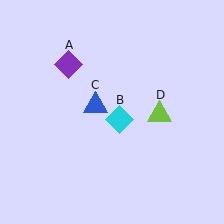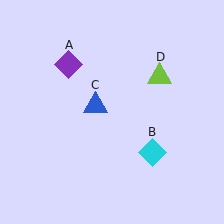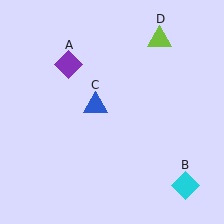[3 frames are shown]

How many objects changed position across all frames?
2 objects changed position: cyan diamond (object B), lime triangle (object D).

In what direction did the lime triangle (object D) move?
The lime triangle (object D) moved up.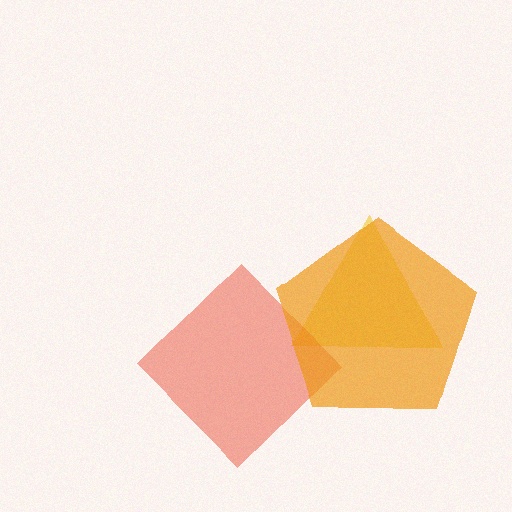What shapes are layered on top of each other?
The layered shapes are: a yellow triangle, a red diamond, an orange pentagon.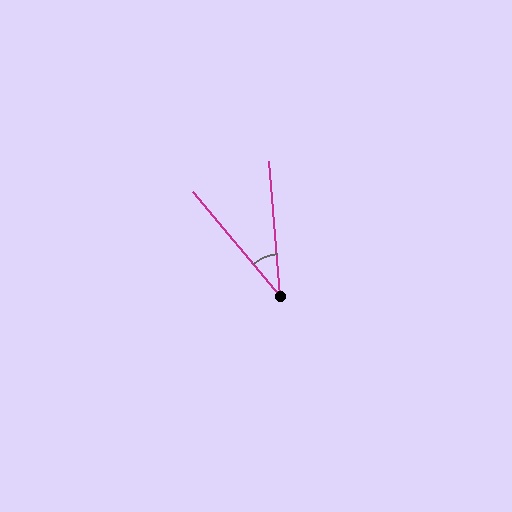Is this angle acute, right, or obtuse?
It is acute.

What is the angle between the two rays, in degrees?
Approximately 35 degrees.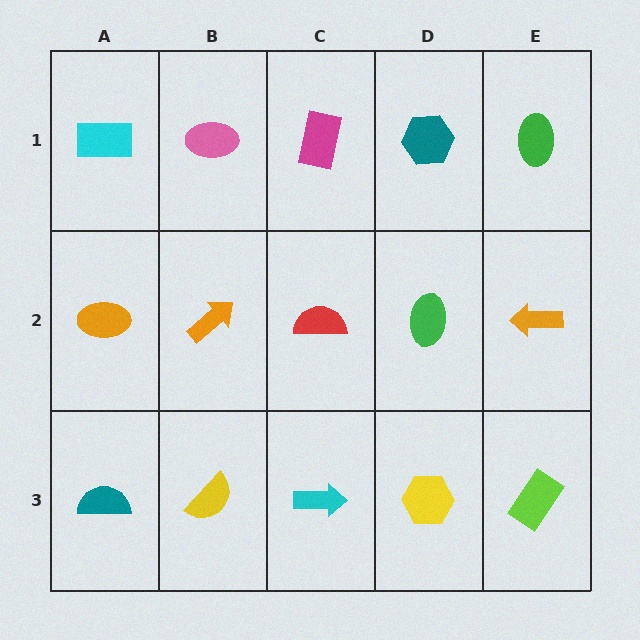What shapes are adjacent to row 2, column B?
A pink ellipse (row 1, column B), a yellow semicircle (row 3, column B), an orange ellipse (row 2, column A), a red semicircle (row 2, column C).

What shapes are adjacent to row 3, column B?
An orange arrow (row 2, column B), a teal semicircle (row 3, column A), a cyan arrow (row 3, column C).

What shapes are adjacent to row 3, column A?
An orange ellipse (row 2, column A), a yellow semicircle (row 3, column B).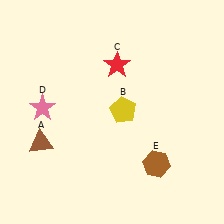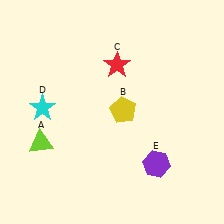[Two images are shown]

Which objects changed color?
A changed from brown to lime. D changed from pink to cyan. E changed from brown to purple.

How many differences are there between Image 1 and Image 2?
There are 3 differences between the two images.